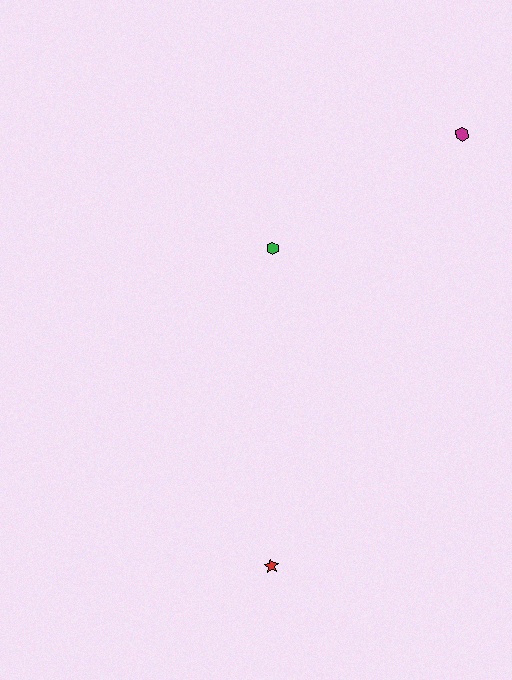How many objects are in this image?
There are 3 objects.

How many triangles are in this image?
There are no triangles.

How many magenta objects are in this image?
There is 1 magenta object.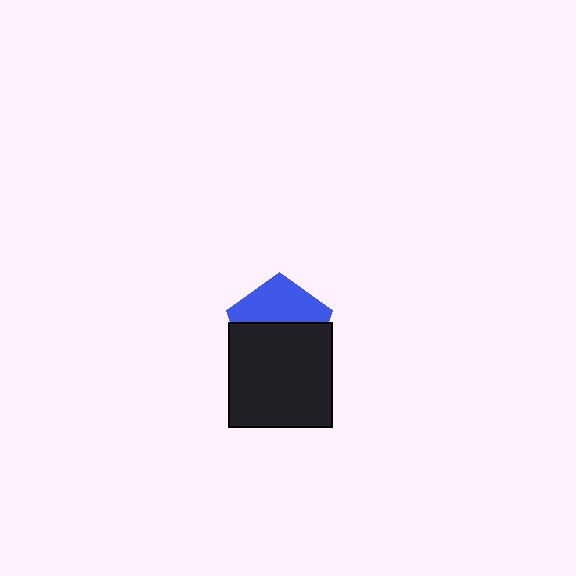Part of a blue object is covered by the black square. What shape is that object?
It is a pentagon.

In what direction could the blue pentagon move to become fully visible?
The blue pentagon could move up. That would shift it out from behind the black square entirely.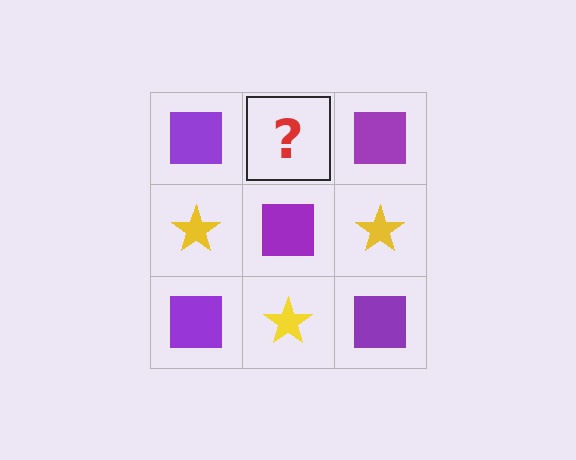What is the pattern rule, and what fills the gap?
The rule is that it alternates purple square and yellow star in a checkerboard pattern. The gap should be filled with a yellow star.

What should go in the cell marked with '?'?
The missing cell should contain a yellow star.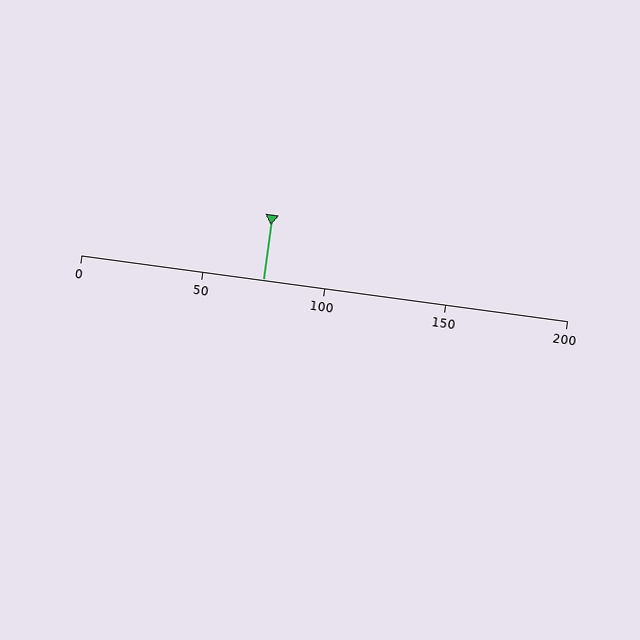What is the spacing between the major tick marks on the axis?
The major ticks are spaced 50 apart.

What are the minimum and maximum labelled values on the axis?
The axis runs from 0 to 200.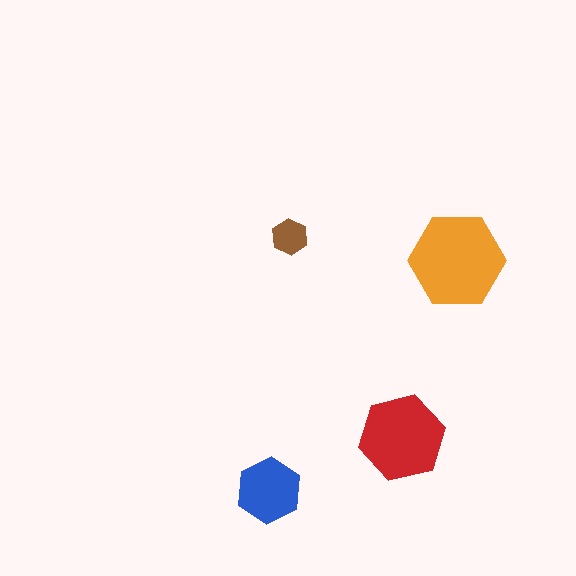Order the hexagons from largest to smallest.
the orange one, the red one, the blue one, the brown one.